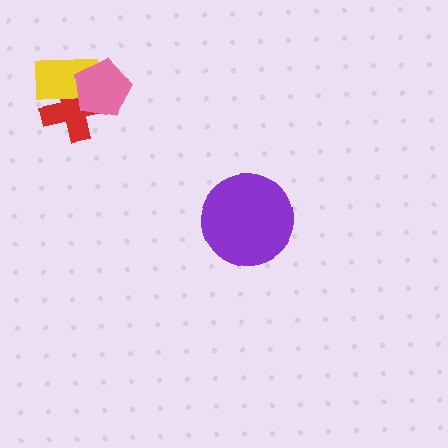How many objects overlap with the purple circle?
0 objects overlap with the purple circle.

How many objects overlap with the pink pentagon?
2 objects overlap with the pink pentagon.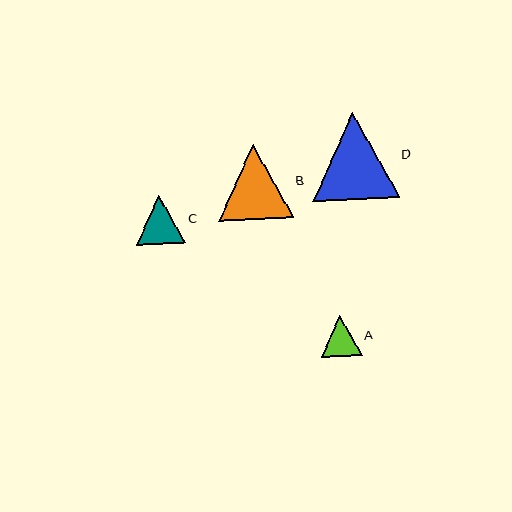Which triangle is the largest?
Triangle D is the largest with a size of approximately 87 pixels.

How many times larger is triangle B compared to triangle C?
Triangle B is approximately 1.5 times the size of triangle C.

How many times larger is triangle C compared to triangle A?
Triangle C is approximately 1.2 times the size of triangle A.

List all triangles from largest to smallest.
From largest to smallest: D, B, C, A.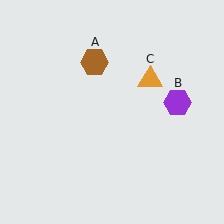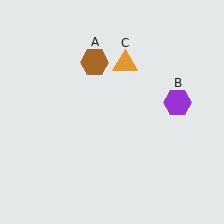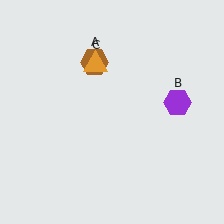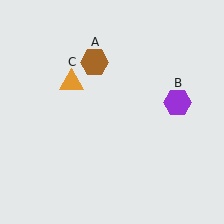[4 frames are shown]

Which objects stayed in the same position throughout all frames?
Brown hexagon (object A) and purple hexagon (object B) remained stationary.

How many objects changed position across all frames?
1 object changed position: orange triangle (object C).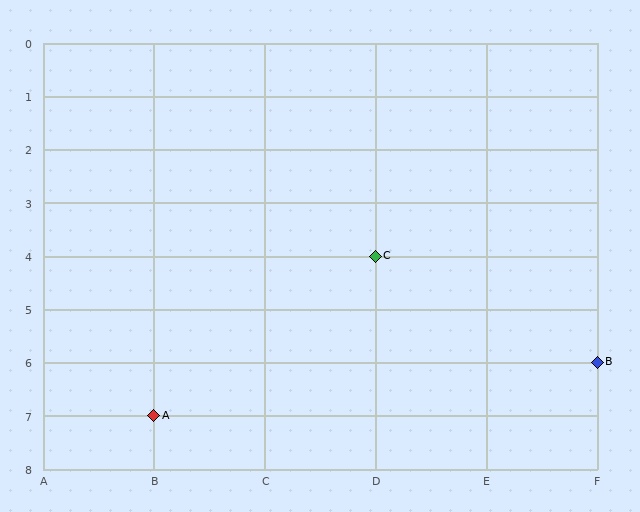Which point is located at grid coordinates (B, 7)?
Point A is at (B, 7).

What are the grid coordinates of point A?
Point A is at grid coordinates (B, 7).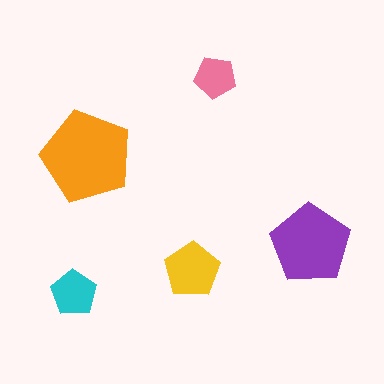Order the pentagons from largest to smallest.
the orange one, the purple one, the yellow one, the cyan one, the pink one.